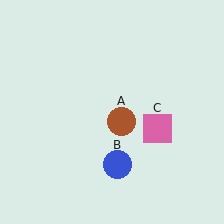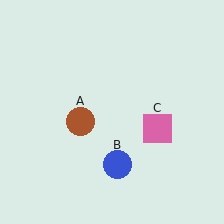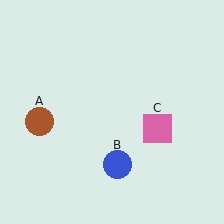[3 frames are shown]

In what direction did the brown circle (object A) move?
The brown circle (object A) moved left.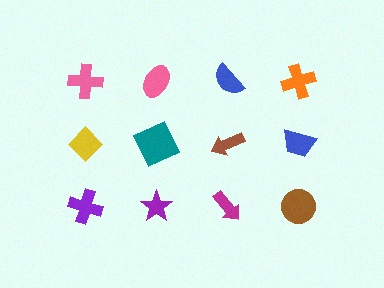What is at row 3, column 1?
A purple cross.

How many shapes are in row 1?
4 shapes.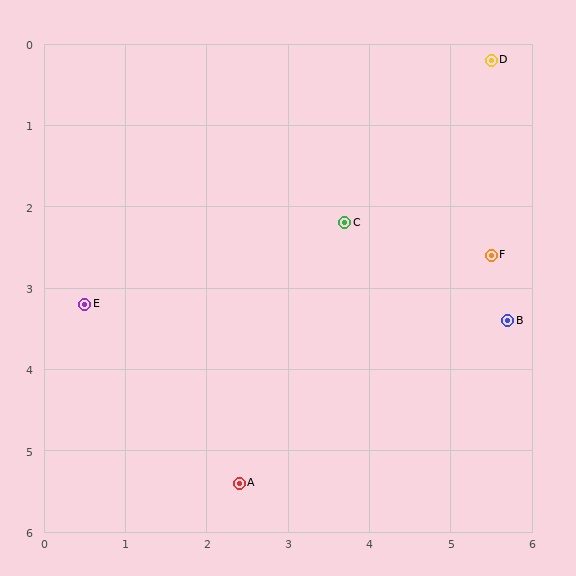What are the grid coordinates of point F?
Point F is at approximately (5.5, 2.6).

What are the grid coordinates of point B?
Point B is at approximately (5.7, 3.4).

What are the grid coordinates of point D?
Point D is at approximately (5.5, 0.2).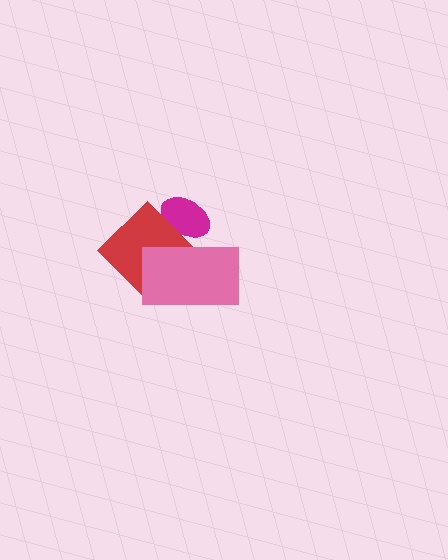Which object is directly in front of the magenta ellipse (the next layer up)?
The red diamond is directly in front of the magenta ellipse.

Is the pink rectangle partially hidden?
No, no other shape covers it.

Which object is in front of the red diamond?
The pink rectangle is in front of the red diamond.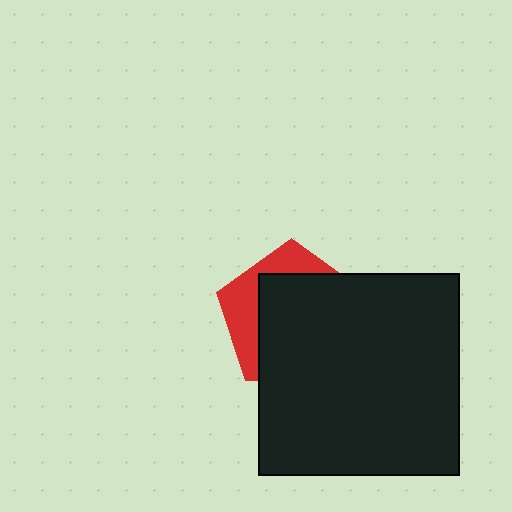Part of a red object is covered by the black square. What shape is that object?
It is a pentagon.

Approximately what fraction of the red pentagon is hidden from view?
Roughly 69% of the red pentagon is hidden behind the black square.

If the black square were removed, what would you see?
You would see the complete red pentagon.